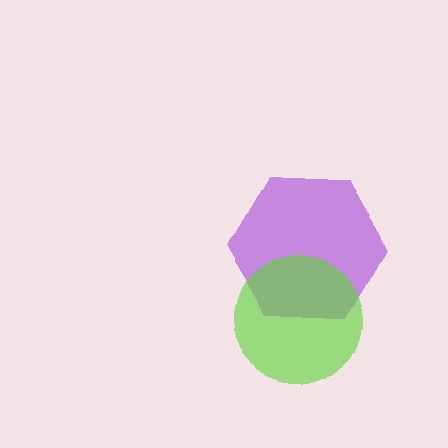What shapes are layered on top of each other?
The layered shapes are: a purple hexagon, a lime circle.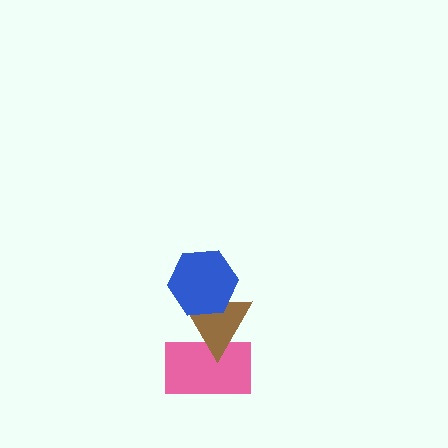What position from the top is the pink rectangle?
The pink rectangle is 3rd from the top.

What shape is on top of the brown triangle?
The blue hexagon is on top of the brown triangle.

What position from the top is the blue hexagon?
The blue hexagon is 1st from the top.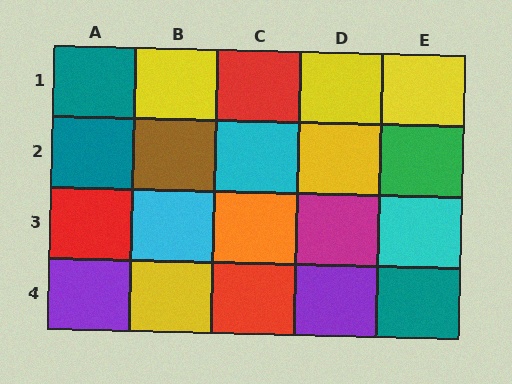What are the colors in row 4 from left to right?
Purple, yellow, red, purple, teal.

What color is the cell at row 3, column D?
Magenta.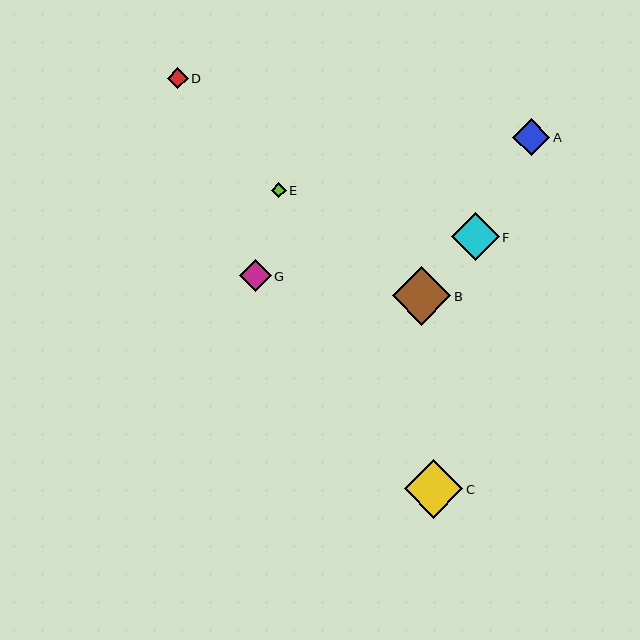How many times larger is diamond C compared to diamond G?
Diamond C is approximately 1.9 times the size of diamond G.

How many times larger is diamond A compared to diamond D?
Diamond A is approximately 1.7 times the size of diamond D.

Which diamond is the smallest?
Diamond E is the smallest with a size of approximately 15 pixels.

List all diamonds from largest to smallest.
From largest to smallest: B, C, F, A, G, D, E.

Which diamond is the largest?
Diamond B is the largest with a size of approximately 59 pixels.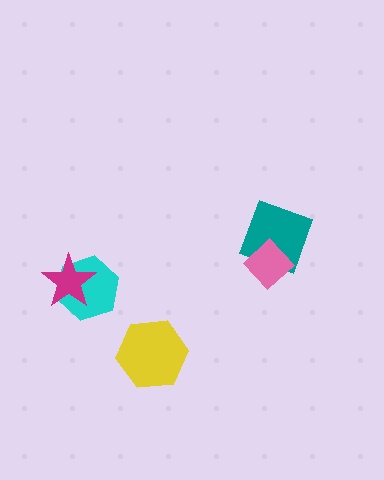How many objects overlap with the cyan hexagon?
1 object overlaps with the cyan hexagon.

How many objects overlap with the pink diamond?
1 object overlaps with the pink diamond.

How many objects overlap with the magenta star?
1 object overlaps with the magenta star.